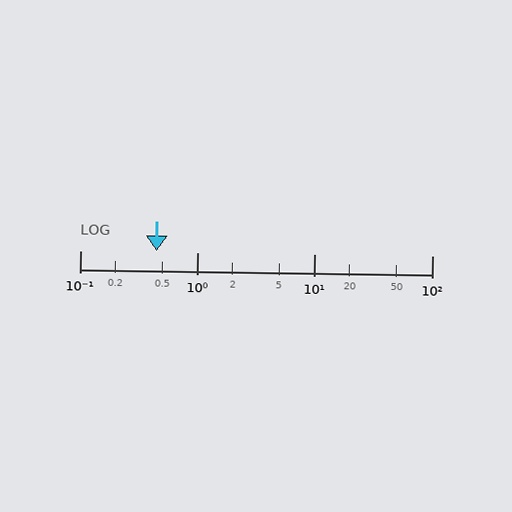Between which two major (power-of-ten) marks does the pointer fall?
The pointer is between 0.1 and 1.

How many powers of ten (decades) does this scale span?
The scale spans 3 decades, from 0.1 to 100.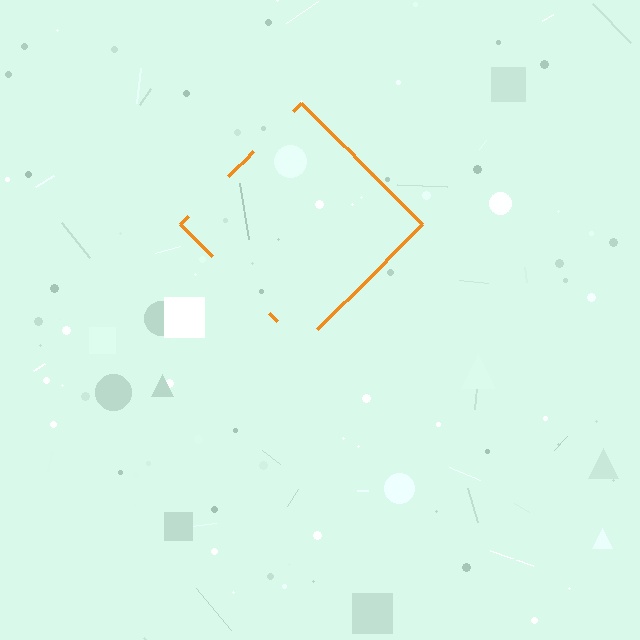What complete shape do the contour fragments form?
The contour fragments form a diamond.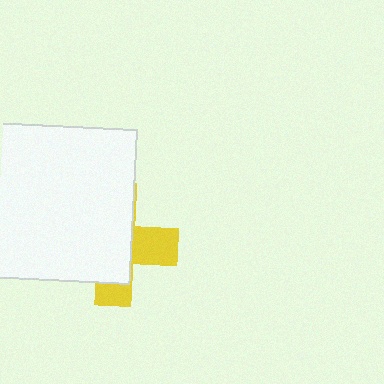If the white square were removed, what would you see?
You would see the complete yellow cross.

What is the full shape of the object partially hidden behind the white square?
The partially hidden object is a yellow cross.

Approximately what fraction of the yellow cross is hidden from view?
Roughly 66% of the yellow cross is hidden behind the white square.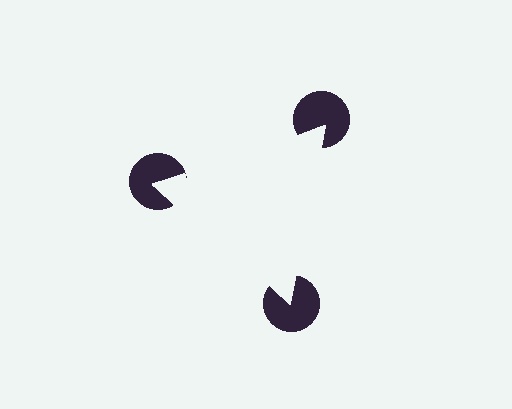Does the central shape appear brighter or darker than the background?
It typically appears slightly brighter than the background, even though no actual brightness change is drawn.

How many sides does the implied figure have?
3 sides.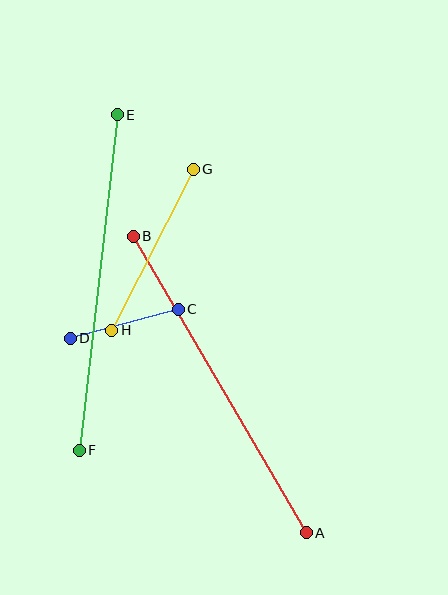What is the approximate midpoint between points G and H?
The midpoint is at approximately (153, 250) pixels.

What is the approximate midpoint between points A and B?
The midpoint is at approximately (220, 385) pixels.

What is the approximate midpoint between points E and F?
The midpoint is at approximately (98, 282) pixels.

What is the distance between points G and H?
The distance is approximately 180 pixels.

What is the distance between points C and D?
The distance is approximately 112 pixels.